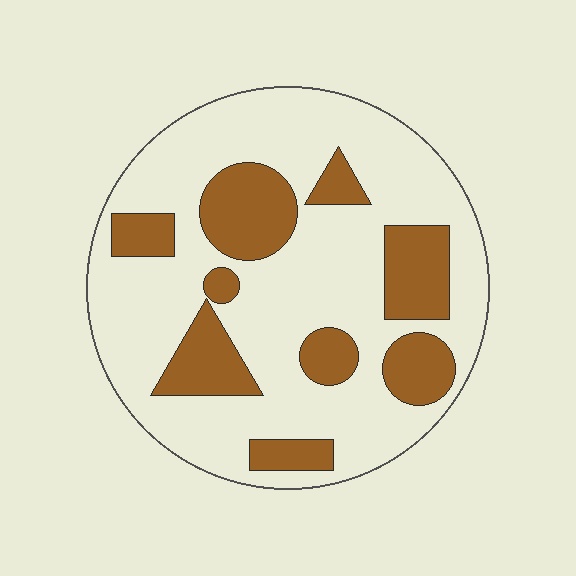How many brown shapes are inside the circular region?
9.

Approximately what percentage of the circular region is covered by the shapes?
Approximately 30%.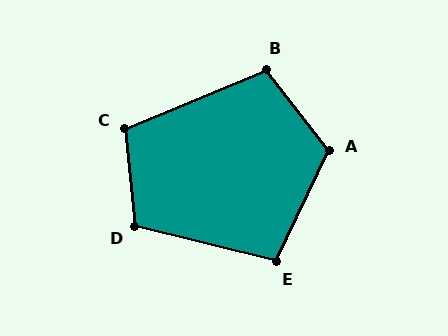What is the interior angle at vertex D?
Approximately 109 degrees (obtuse).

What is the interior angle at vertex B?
Approximately 106 degrees (obtuse).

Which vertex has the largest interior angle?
A, at approximately 116 degrees.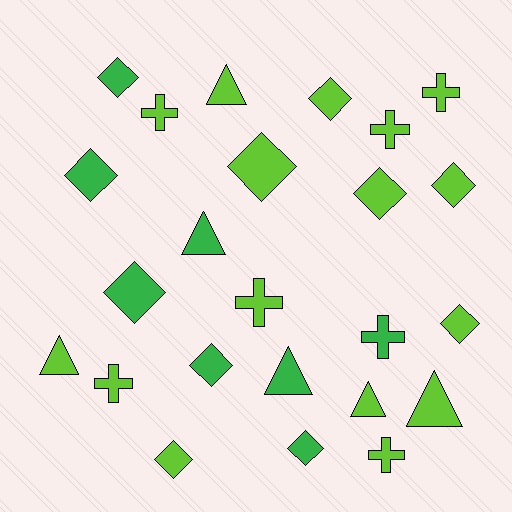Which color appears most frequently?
Lime, with 16 objects.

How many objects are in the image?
There are 24 objects.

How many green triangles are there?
There are 2 green triangles.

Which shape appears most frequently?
Diamond, with 11 objects.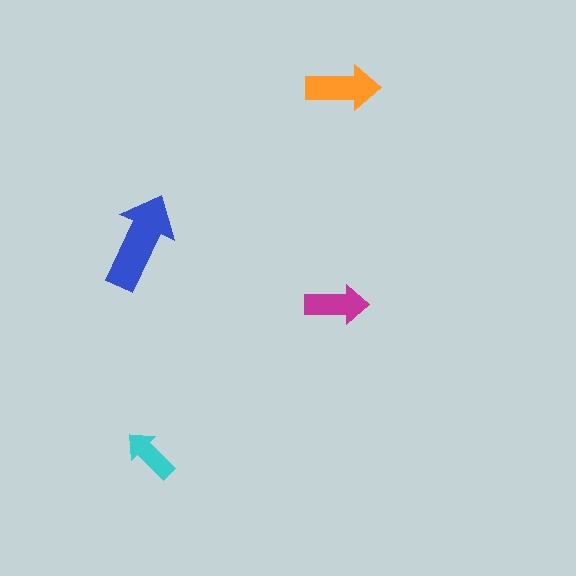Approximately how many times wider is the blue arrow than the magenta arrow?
About 1.5 times wider.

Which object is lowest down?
The cyan arrow is bottommost.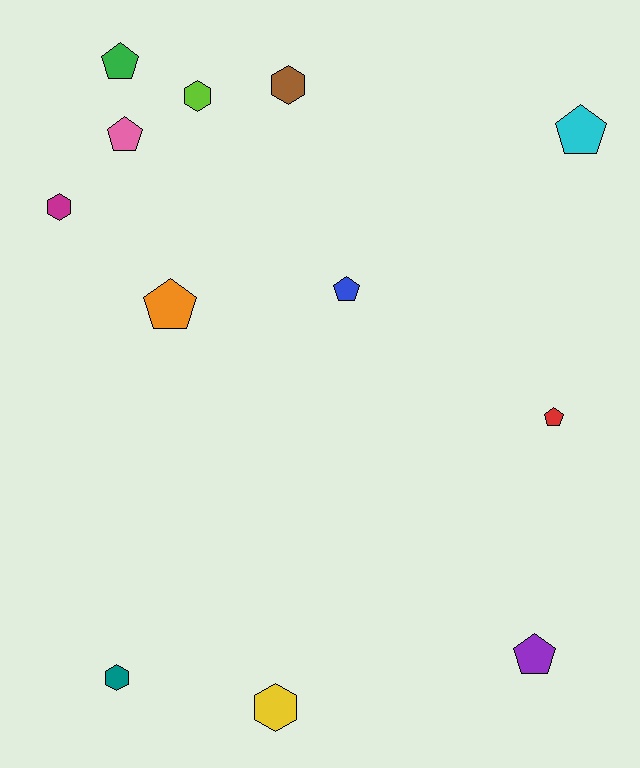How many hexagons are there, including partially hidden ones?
There are 5 hexagons.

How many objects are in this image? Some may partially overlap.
There are 12 objects.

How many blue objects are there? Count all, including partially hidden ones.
There is 1 blue object.